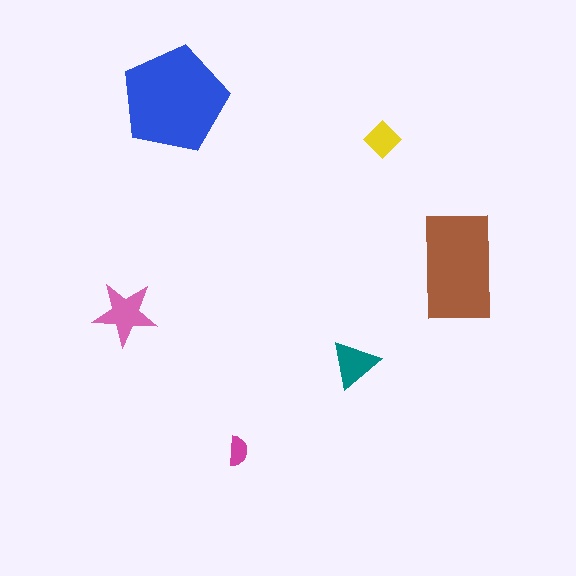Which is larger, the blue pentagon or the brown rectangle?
The blue pentagon.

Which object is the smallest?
The magenta semicircle.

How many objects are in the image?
There are 6 objects in the image.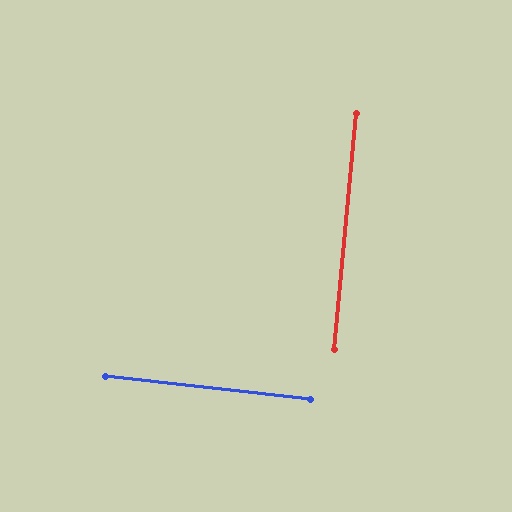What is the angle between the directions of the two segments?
Approximately 89 degrees.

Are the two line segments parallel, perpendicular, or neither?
Perpendicular — they meet at approximately 89°.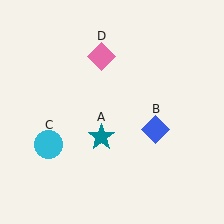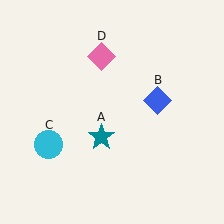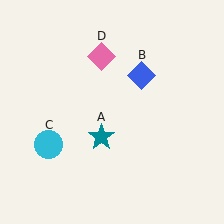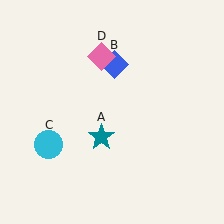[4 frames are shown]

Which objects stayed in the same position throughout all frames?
Teal star (object A) and cyan circle (object C) and pink diamond (object D) remained stationary.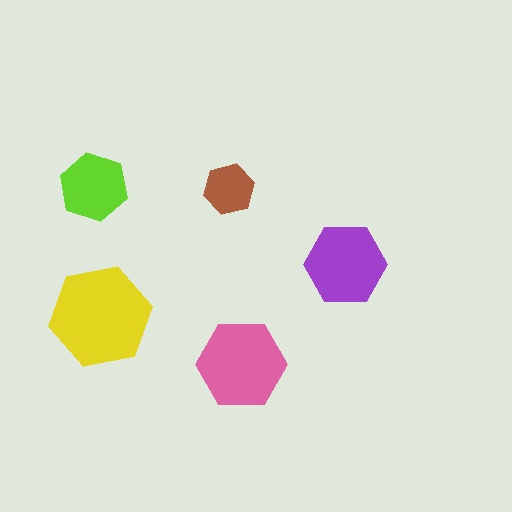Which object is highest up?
The lime hexagon is topmost.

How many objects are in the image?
There are 5 objects in the image.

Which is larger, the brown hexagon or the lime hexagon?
The lime one.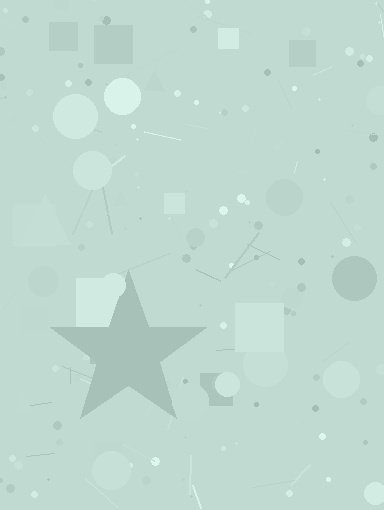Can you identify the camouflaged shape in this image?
The camouflaged shape is a star.